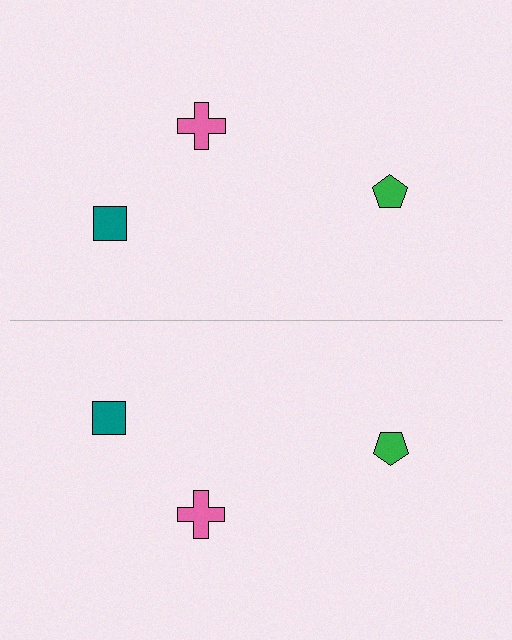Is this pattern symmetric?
Yes, this pattern has bilateral (reflection) symmetry.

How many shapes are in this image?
There are 6 shapes in this image.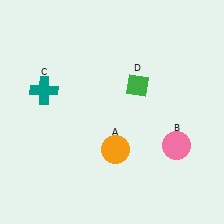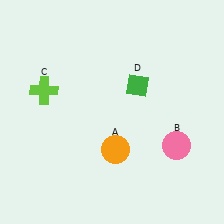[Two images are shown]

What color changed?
The cross (C) changed from teal in Image 1 to lime in Image 2.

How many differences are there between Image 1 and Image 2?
There is 1 difference between the two images.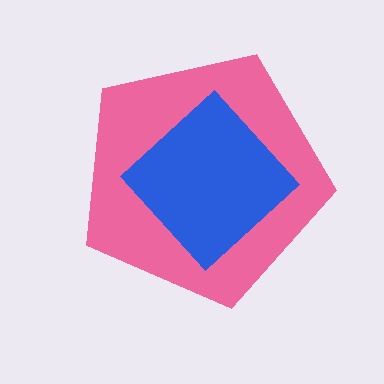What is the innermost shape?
The blue diamond.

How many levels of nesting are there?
2.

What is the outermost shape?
The pink pentagon.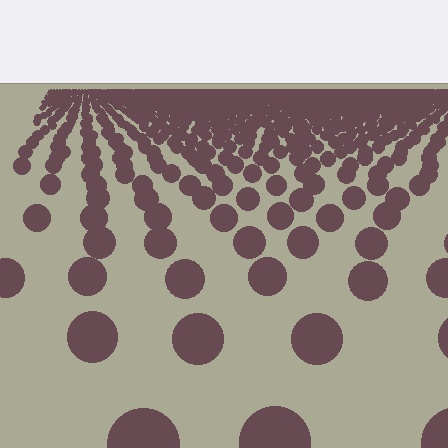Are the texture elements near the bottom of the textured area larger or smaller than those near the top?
Larger. Near the bottom, elements are closer to the viewer and appear at a bigger on-screen size.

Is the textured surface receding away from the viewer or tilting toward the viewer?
The surface is receding away from the viewer. Texture elements get smaller and denser toward the top.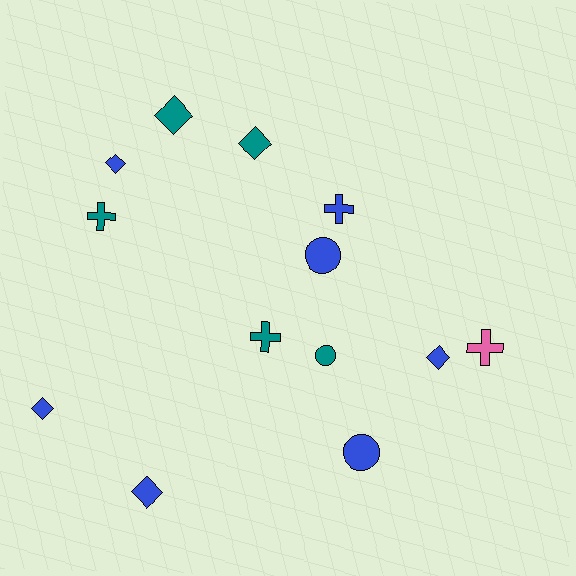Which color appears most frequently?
Blue, with 7 objects.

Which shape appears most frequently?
Diamond, with 6 objects.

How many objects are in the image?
There are 13 objects.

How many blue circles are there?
There are 2 blue circles.